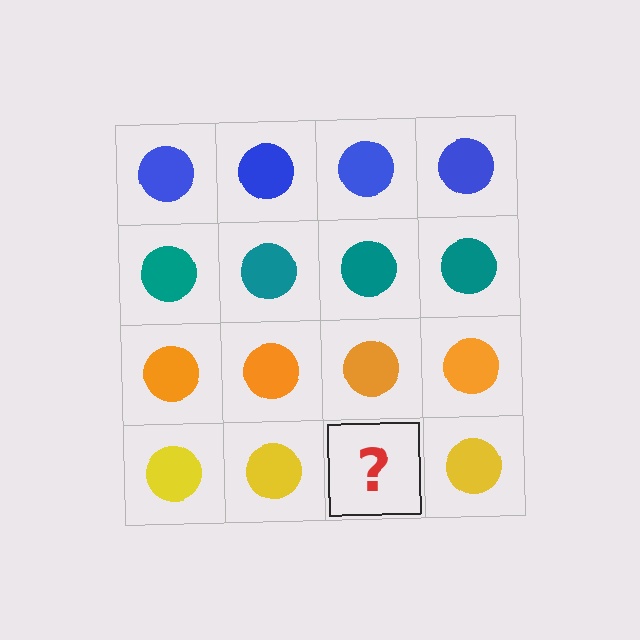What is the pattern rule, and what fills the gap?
The rule is that each row has a consistent color. The gap should be filled with a yellow circle.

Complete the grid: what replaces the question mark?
The question mark should be replaced with a yellow circle.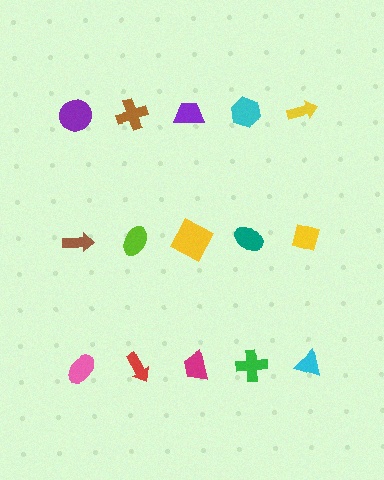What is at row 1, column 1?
A purple circle.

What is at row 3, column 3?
A magenta trapezoid.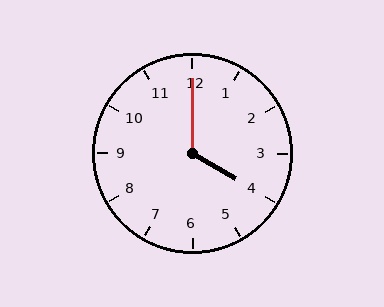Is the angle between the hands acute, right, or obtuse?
It is obtuse.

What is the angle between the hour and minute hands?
Approximately 120 degrees.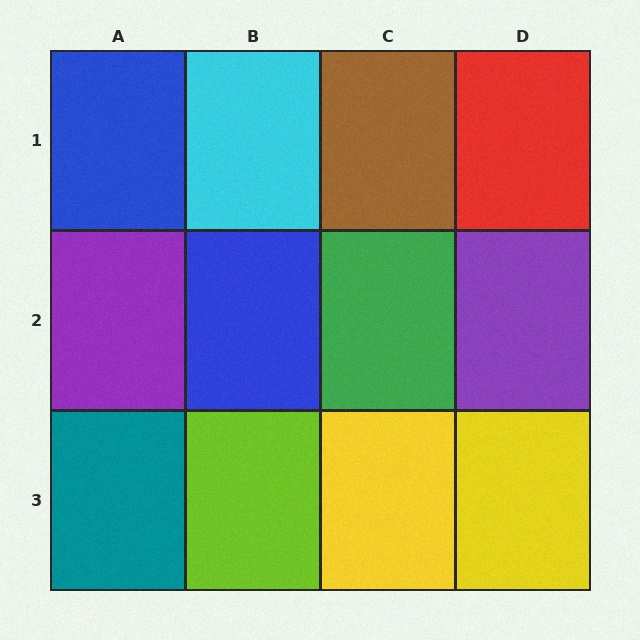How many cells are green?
1 cell is green.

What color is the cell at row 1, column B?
Cyan.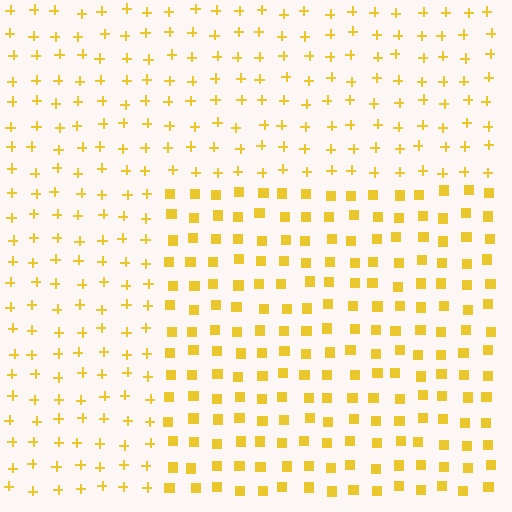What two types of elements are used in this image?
The image uses squares inside the rectangle region and plus signs outside it.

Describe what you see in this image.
The image is filled with small yellow elements arranged in a uniform grid. A rectangle-shaped region contains squares, while the surrounding area contains plus signs. The boundary is defined purely by the change in element shape.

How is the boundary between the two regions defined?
The boundary is defined by a change in element shape: squares inside vs. plus signs outside. All elements share the same color and spacing.